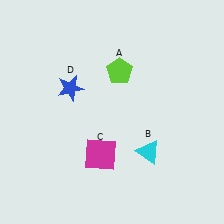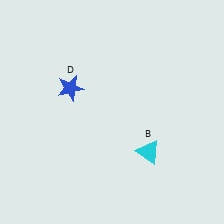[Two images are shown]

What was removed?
The magenta square (C), the lime pentagon (A) were removed in Image 2.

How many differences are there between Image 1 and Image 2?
There are 2 differences between the two images.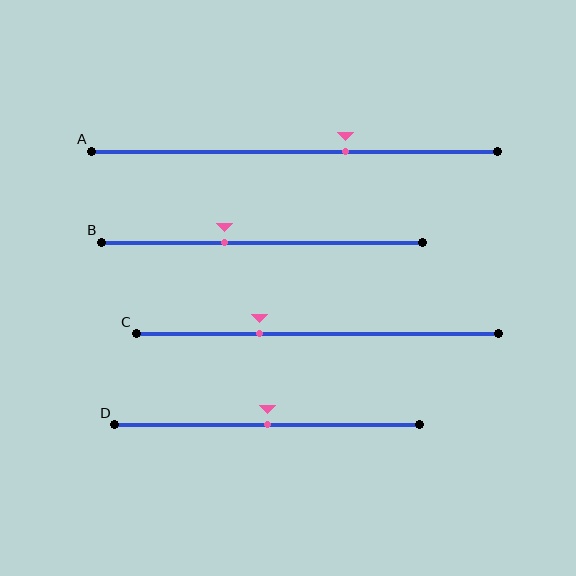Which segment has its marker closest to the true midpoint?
Segment D has its marker closest to the true midpoint.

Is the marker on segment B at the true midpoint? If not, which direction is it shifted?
No, the marker on segment B is shifted to the left by about 12% of the segment length.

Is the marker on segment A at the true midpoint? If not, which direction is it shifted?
No, the marker on segment A is shifted to the right by about 12% of the segment length.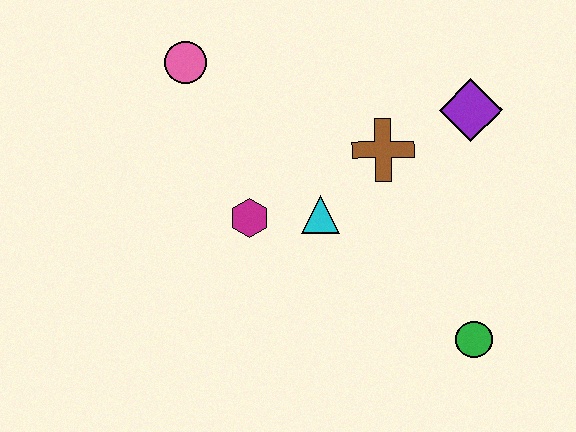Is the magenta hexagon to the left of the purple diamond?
Yes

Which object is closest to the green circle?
The cyan triangle is closest to the green circle.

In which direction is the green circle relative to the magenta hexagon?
The green circle is to the right of the magenta hexagon.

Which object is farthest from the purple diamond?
The pink circle is farthest from the purple diamond.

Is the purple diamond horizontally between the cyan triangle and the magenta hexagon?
No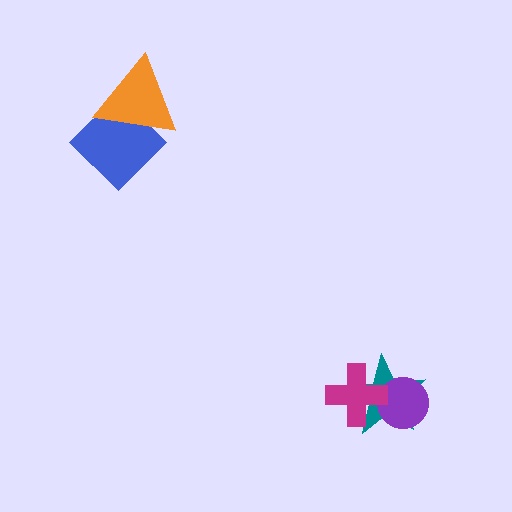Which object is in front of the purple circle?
The magenta cross is in front of the purple circle.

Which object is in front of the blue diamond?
The orange triangle is in front of the blue diamond.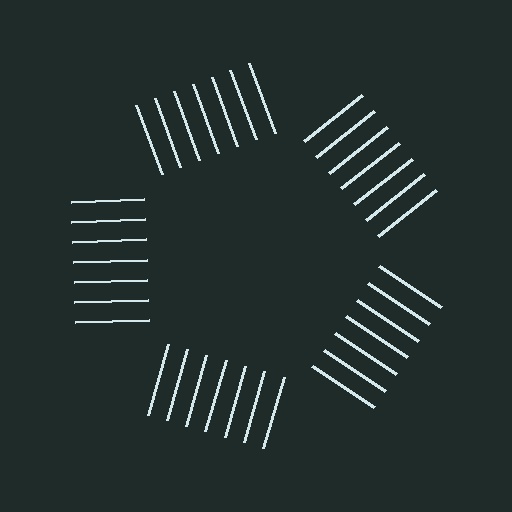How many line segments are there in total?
35 — 7 along each of the 5 edges.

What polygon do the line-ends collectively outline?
An illusory pentagon — the line segments terminate on its edges but no continuous stroke is drawn.